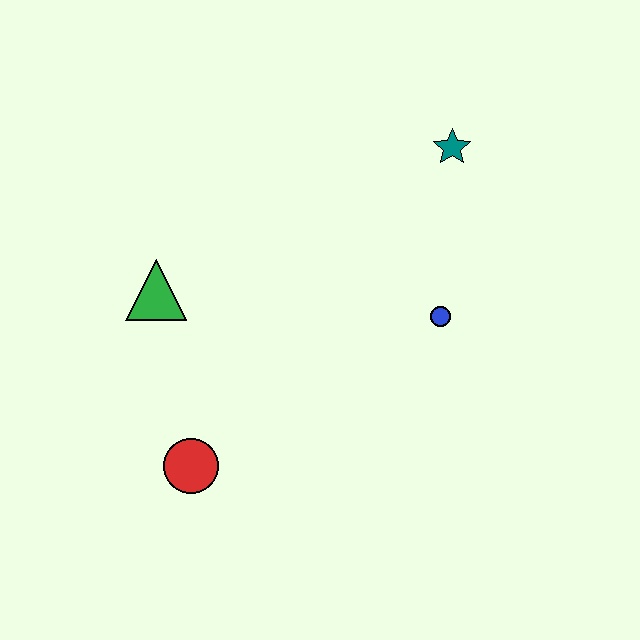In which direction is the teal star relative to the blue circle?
The teal star is above the blue circle.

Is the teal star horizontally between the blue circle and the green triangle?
No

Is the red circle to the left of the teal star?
Yes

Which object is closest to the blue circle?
The teal star is closest to the blue circle.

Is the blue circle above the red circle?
Yes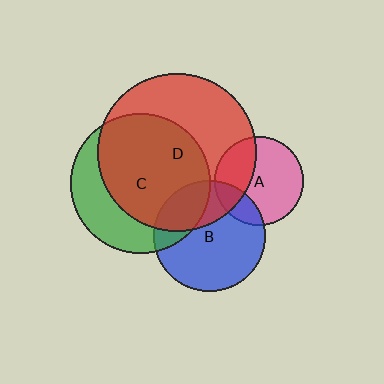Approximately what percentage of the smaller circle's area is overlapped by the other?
Approximately 30%.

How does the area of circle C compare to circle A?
Approximately 2.5 times.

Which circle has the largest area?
Circle D (red).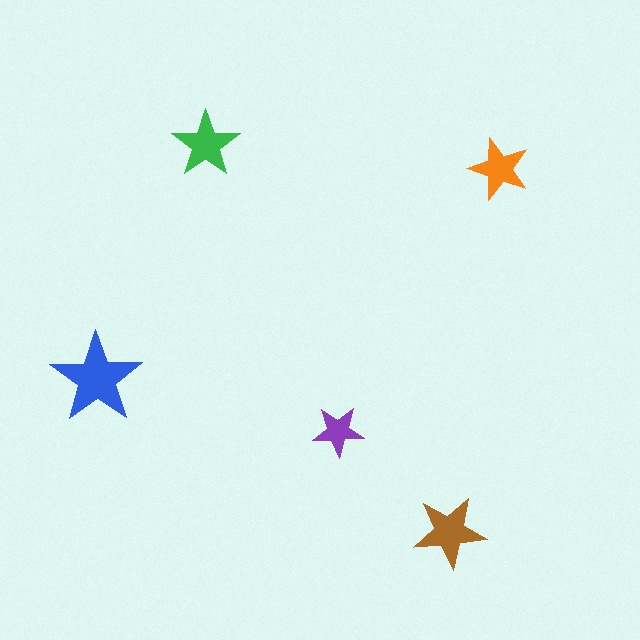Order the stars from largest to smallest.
the blue one, the brown one, the green one, the orange one, the purple one.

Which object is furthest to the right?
The orange star is rightmost.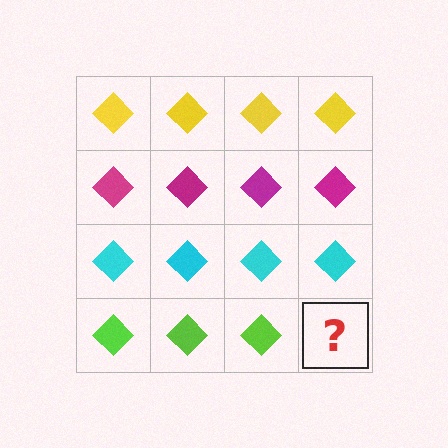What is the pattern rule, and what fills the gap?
The rule is that each row has a consistent color. The gap should be filled with a lime diamond.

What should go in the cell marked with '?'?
The missing cell should contain a lime diamond.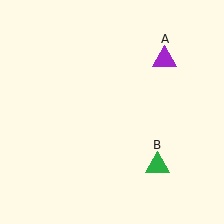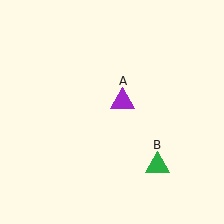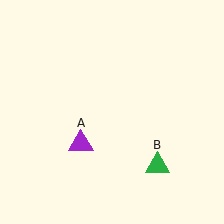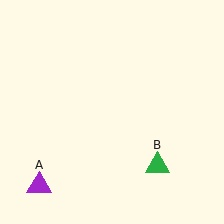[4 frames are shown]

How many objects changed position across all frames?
1 object changed position: purple triangle (object A).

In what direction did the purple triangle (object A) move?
The purple triangle (object A) moved down and to the left.